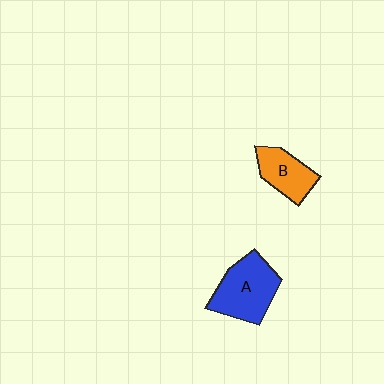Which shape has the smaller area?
Shape B (orange).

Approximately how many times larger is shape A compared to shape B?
Approximately 1.5 times.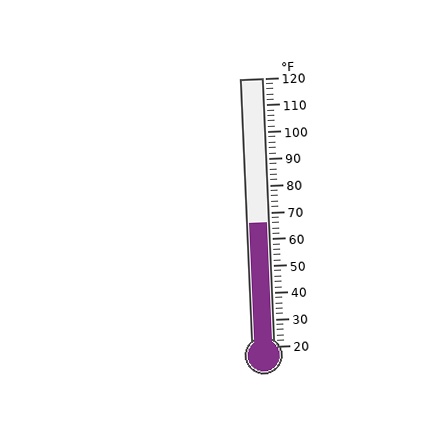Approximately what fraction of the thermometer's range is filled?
The thermometer is filled to approximately 45% of its range.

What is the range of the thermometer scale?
The thermometer scale ranges from 20°F to 120°F.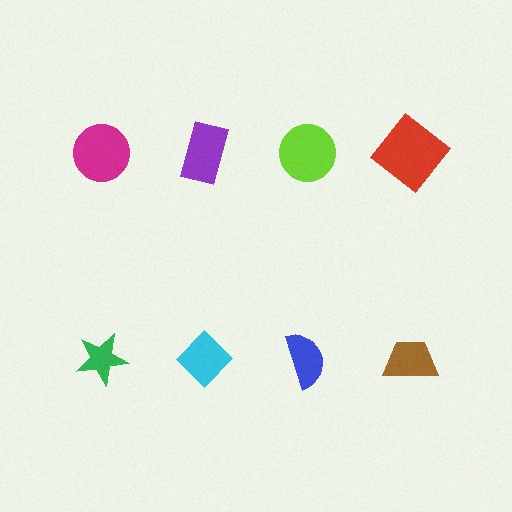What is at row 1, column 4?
A red diamond.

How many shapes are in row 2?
4 shapes.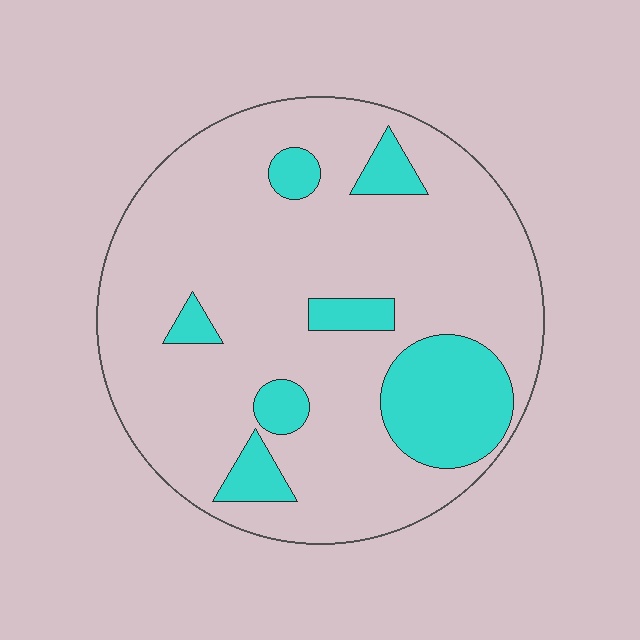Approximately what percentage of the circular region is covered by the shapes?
Approximately 20%.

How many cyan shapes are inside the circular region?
7.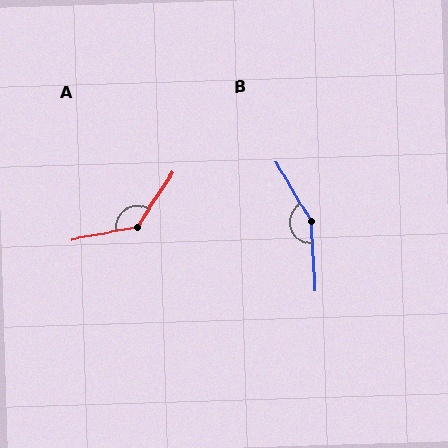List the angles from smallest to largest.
A (134°), B (152°).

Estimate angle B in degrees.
Approximately 152 degrees.